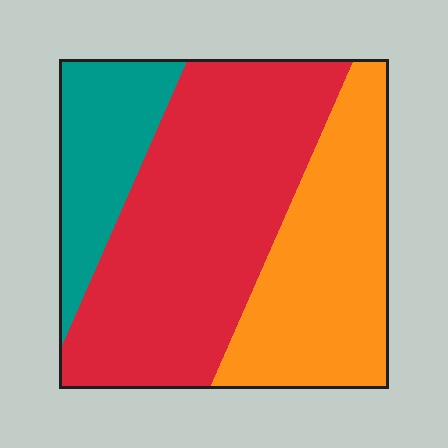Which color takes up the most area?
Red, at roughly 50%.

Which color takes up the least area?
Teal, at roughly 15%.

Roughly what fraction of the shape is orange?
Orange covers about 35% of the shape.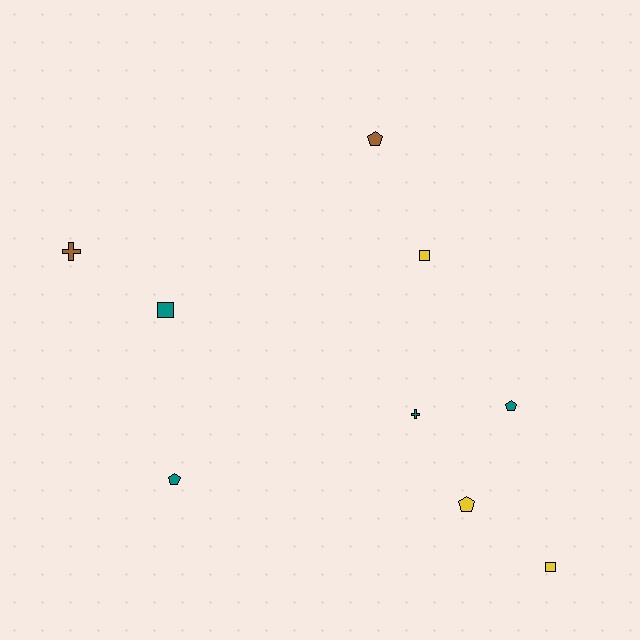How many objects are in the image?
There are 9 objects.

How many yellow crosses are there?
There are no yellow crosses.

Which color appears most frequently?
Teal, with 4 objects.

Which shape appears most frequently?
Pentagon, with 4 objects.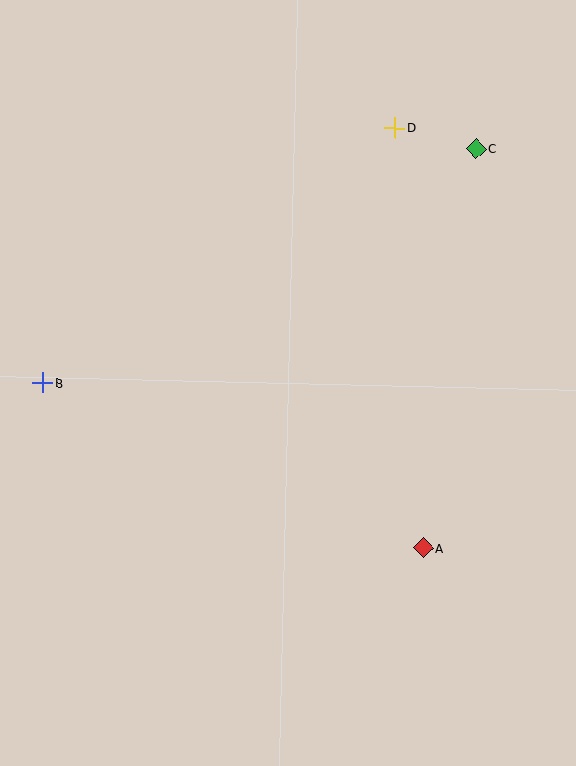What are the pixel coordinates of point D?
Point D is at (395, 128).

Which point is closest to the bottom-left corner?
Point B is closest to the bottom-left corner.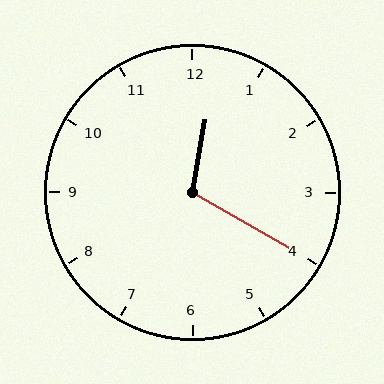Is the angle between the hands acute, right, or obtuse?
It is obtuse.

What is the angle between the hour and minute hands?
Approximately 110 degrees.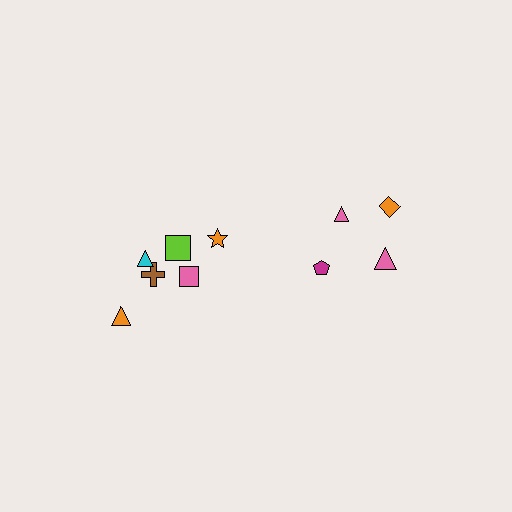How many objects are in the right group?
There are 4 objects.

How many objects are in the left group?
There are 6 objects.